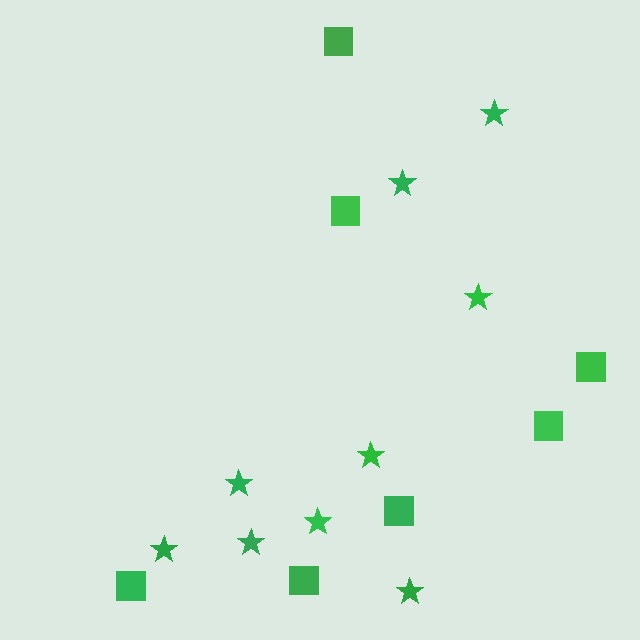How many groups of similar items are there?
There are 2 groups: one group of squares (7) and one group of stars (9).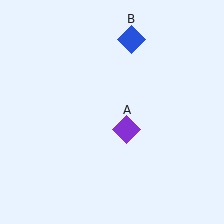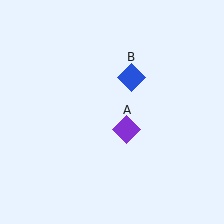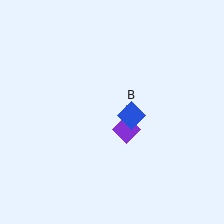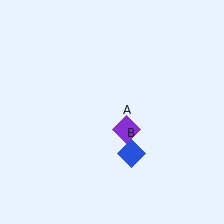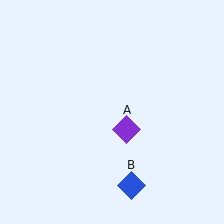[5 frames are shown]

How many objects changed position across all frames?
1 object changed position: blue diamond (object B).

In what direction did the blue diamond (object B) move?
The blue diamond (object B) moved down.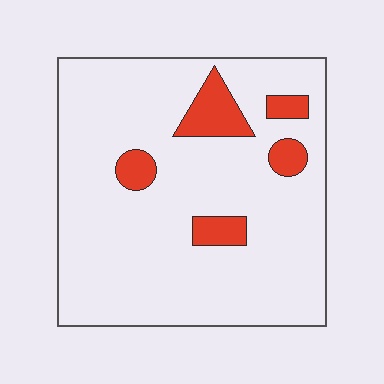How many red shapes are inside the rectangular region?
5.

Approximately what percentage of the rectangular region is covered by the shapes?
Approximately 10%.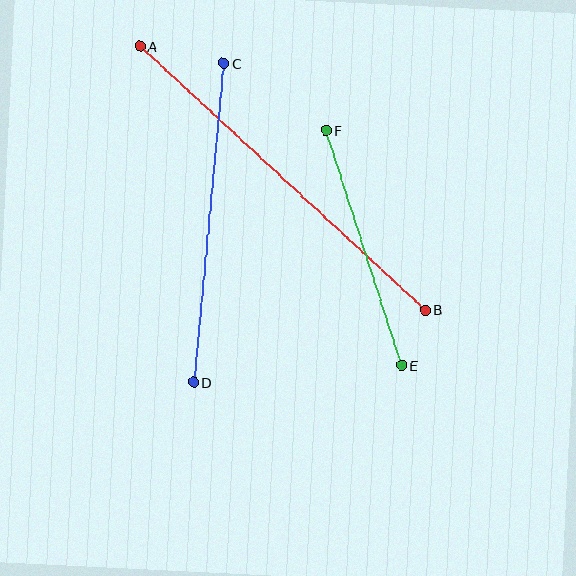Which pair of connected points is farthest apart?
Points A and B are farthest apart.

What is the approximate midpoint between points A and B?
The midpoint is at approximately (282, 178) pixels.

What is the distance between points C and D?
The distance is approximately 320 pixels.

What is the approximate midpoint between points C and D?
The midpoint is at approximately (209, 223) pixels.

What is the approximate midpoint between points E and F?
The midpoint is at approximately (364, 248) pixels.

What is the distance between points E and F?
The distance is approximately 247 pixels.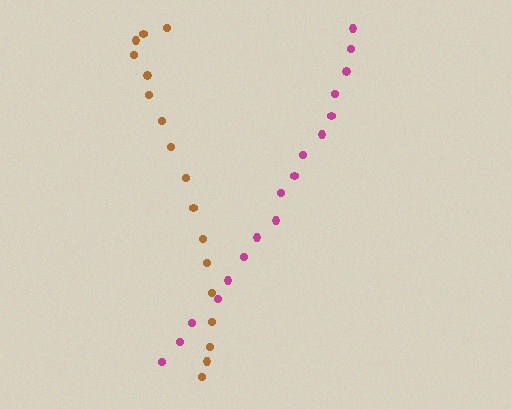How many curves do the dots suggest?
There are 2 distinct paths.